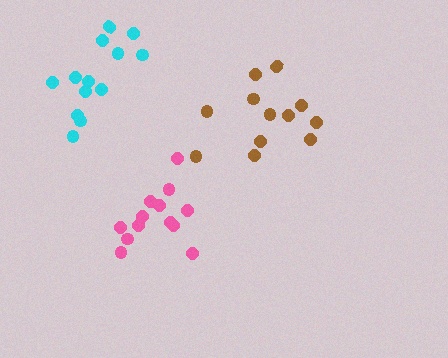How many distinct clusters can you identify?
There are 3 distinct clusters.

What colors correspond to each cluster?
The clusters are colored: brown, cyan, pink.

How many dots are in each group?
Group 1: 12 dots, Group 2: 13 dots, Group 3: 13 dots (38 total).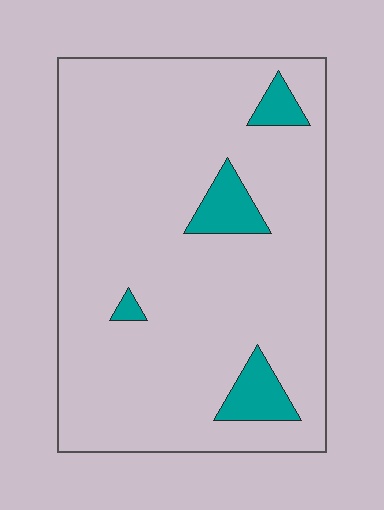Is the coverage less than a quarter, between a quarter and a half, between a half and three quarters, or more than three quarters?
Less than a quarter.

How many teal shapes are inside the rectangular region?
4.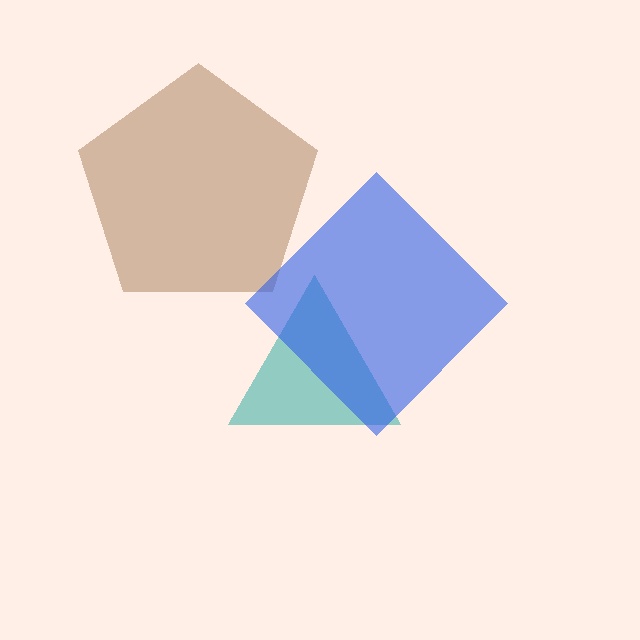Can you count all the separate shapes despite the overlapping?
Yes, there are 3 separate shapes.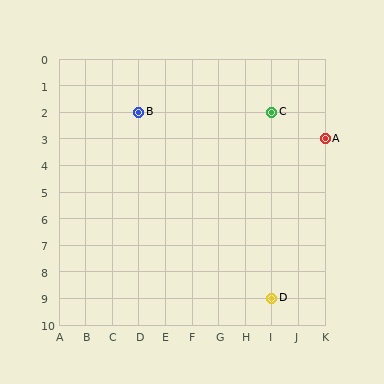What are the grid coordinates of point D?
Point D is at grid coordinates (I, 9).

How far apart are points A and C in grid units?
Points A and C are 2 columns and 1 row apart (about 2.2 grid units diagonally).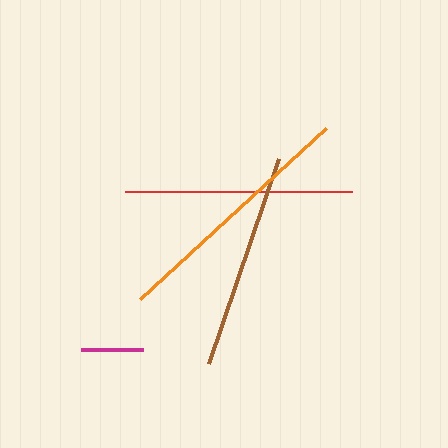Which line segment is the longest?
The orange line is the longest at approximately 253 pixels.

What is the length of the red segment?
The red segment is approximately 227 pixels long.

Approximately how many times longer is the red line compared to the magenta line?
The red line is approximately 3.7 times the length of the magenta line.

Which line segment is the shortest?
The magenta line is the shortest at approximately 61 pixels.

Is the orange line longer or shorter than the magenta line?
The orange line is longer than the magenta line.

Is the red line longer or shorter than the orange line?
The orange line is longer than the red line.